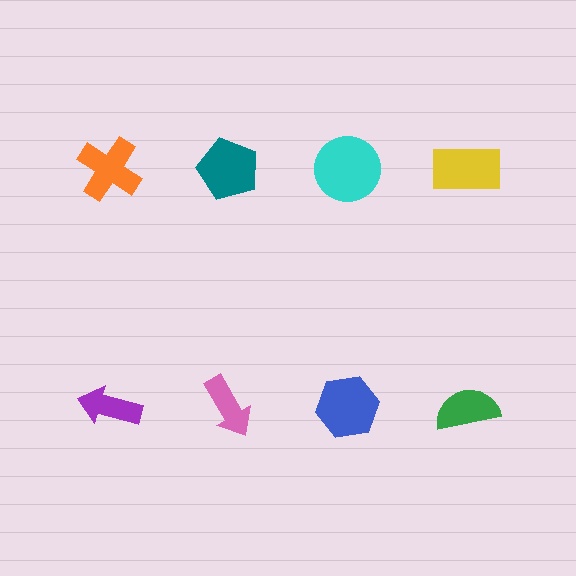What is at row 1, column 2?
A teal pentagon.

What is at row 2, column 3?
A blue hexagon.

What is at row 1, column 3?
A cyan circle.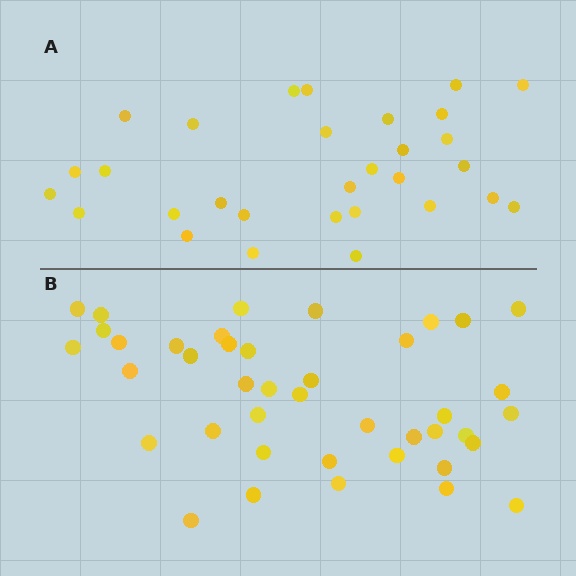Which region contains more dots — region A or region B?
Region B (the bottom region) has more dots.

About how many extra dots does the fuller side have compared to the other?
Region B has roughly 12 or so more dots than region A.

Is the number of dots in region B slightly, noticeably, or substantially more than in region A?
Region B has noticeably more, but not dramatically so. The ratio is roughly 1.4 to 1.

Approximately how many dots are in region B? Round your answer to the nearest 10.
About 40 dots. (The exact count is 41, which rounds to 40.)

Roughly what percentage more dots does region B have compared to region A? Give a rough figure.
About 35% more.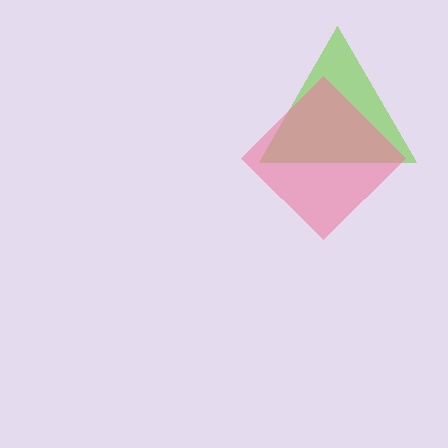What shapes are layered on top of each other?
The layered shapes are: a lime triangle, a pink diamond.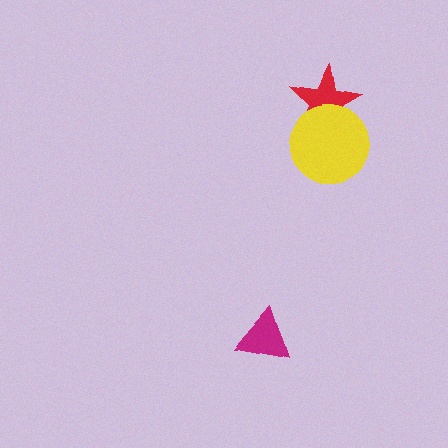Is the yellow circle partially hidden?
No, no other shape covers it.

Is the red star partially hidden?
Yes, it is partially covered by another shape.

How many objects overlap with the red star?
1 object overlaps with the red star.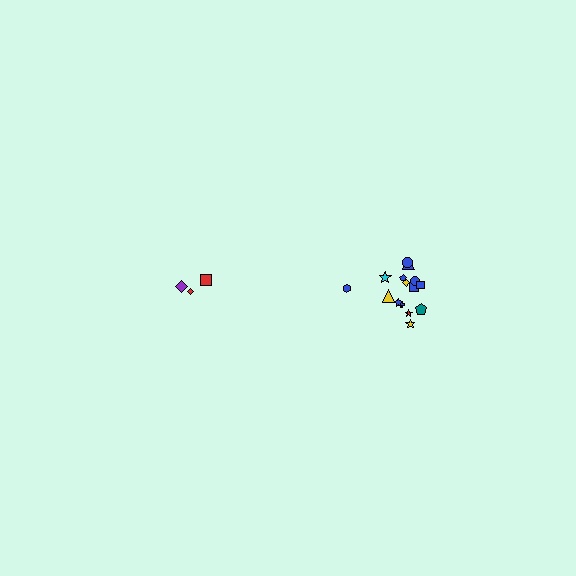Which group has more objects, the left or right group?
The right group.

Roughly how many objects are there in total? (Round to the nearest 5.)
Roughly 20 objects in total.